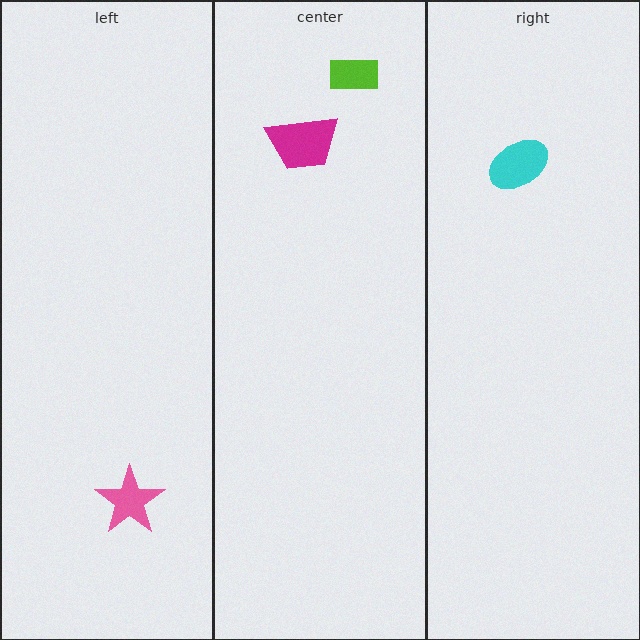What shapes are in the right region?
The cyan ellipse.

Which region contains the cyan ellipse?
The right region.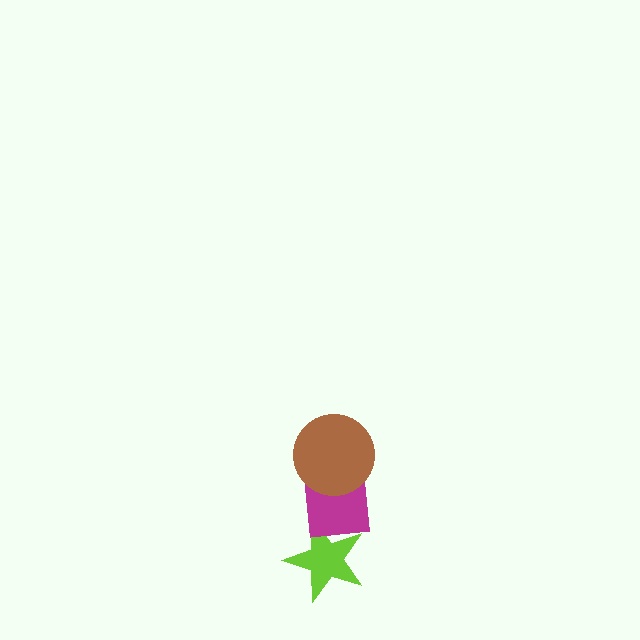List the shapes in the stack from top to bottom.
From top to bottom: the brown circle, the magenta square, the lime star.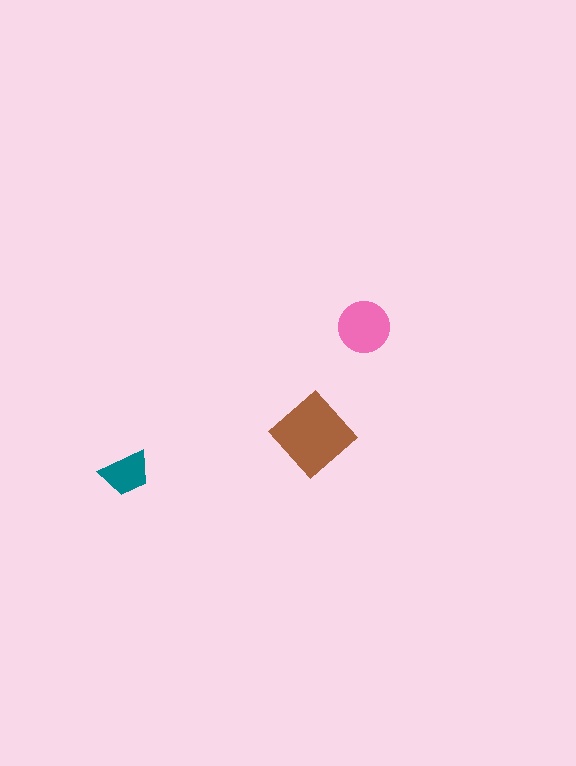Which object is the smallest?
The teal trapezoid.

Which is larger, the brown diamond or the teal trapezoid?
The brown diamond.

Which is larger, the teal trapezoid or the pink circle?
The pink circle.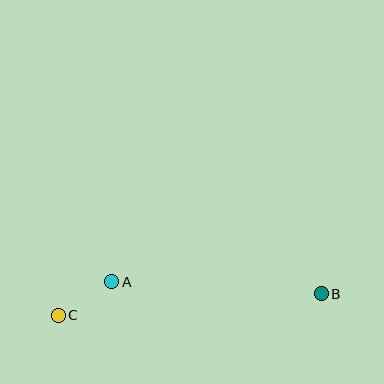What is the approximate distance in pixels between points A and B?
The distance between A and B is approximately 210 pixels.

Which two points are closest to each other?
Points A and C are closest to each other.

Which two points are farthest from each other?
Points B and C are farthest from each other.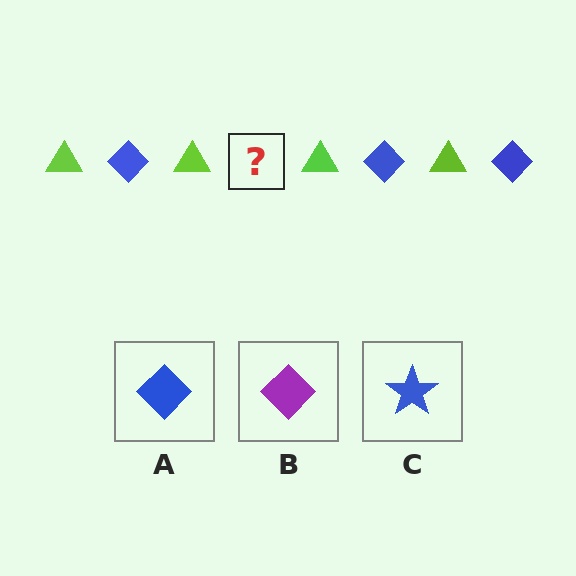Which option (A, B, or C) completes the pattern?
A.